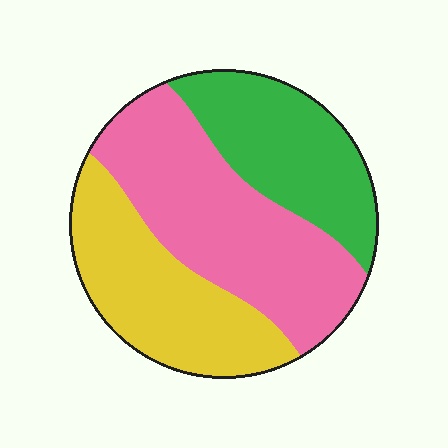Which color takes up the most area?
Pink, at roughly 40%.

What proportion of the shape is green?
Green covers 27% of the shape.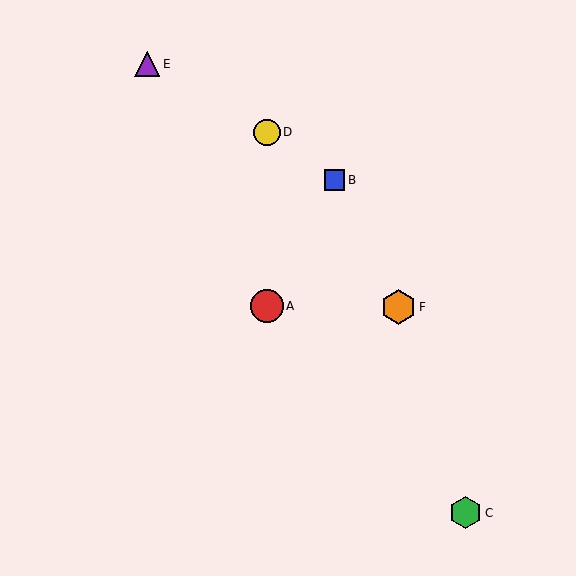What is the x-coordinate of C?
Object C is at x≈466.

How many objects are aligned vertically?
2 objects (A, D) are aligned vertically.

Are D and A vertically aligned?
Yes, both are at x≈267.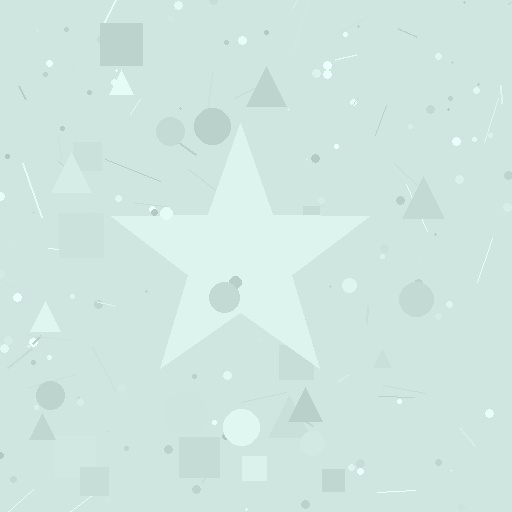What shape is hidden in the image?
A star is hidden in the image.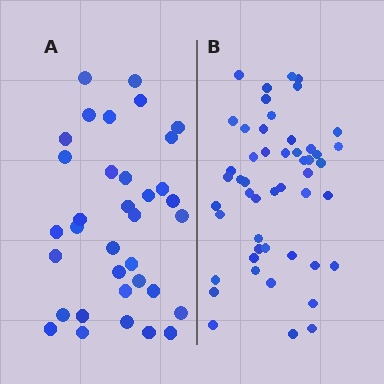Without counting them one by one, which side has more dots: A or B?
Region B (the right region) has more dots.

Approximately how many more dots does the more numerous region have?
Region B has approximately 15 more dots than region A.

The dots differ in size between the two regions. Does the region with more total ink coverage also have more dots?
No. Region A has more total ink coverage because its dots are larger, but region B actually contains more individual dots. Total area can be misleading — the number of items is what matters here.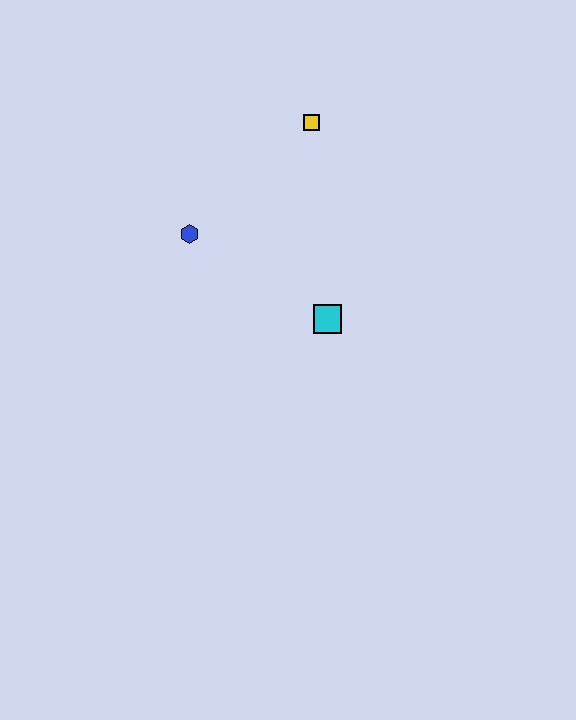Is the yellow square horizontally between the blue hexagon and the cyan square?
Yes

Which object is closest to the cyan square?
The blue hexagon is closest to the cyan square.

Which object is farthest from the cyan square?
The yellow square is farthest from the cyan square.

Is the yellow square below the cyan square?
No